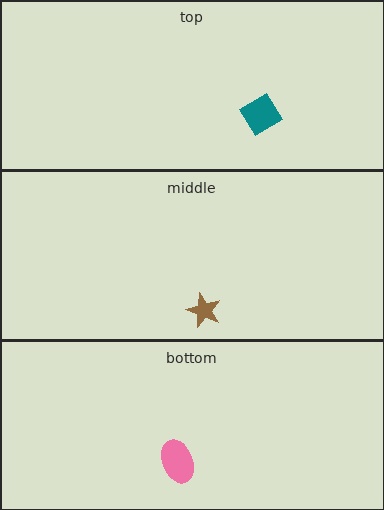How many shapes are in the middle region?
1.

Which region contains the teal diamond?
The top region.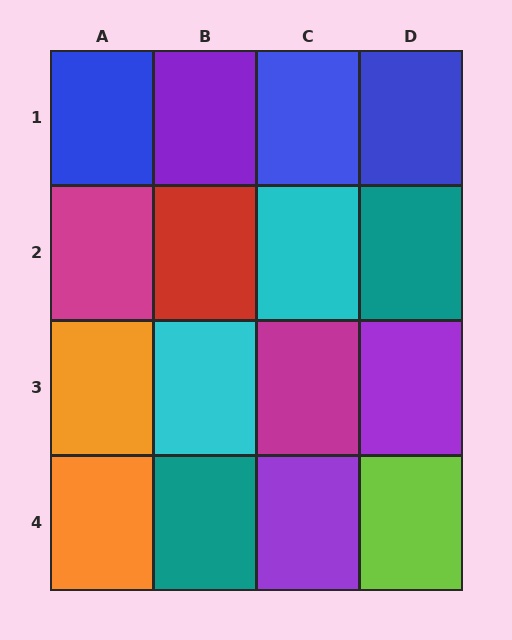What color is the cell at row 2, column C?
Cyan.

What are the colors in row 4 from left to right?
Orange, teal, purple, lime.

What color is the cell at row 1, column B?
Purple.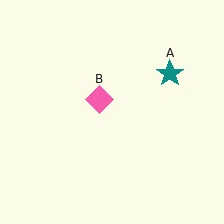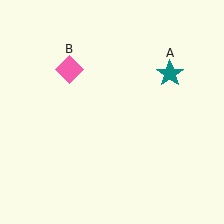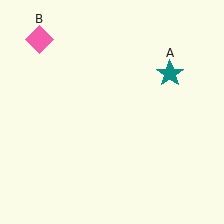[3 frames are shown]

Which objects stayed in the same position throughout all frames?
Teal star (object A) remained stationary.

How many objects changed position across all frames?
1 object changed position: pink diamond (object B).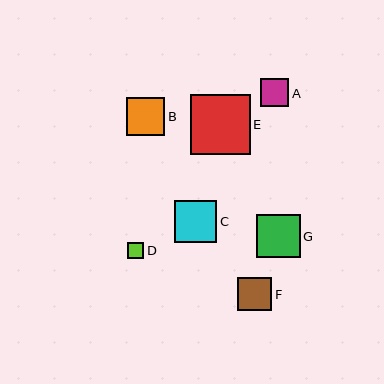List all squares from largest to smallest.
From largest to smallest: E, G, C, B, F, A, D.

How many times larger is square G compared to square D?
Square G is approximately 2.7 times the size of square D.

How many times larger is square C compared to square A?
Square C is approximately 1.5 times the size of square A.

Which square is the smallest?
Square D is the smallest with a size of approximately 16 pixels.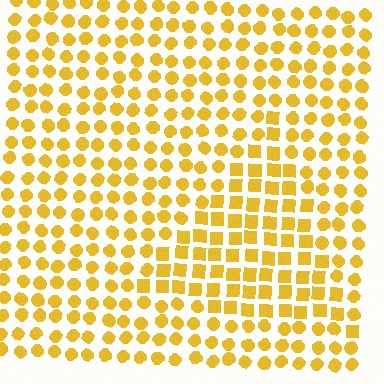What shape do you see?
I see a triangle.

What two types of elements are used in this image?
The image uses squares inside the triangle region and circles outside it.